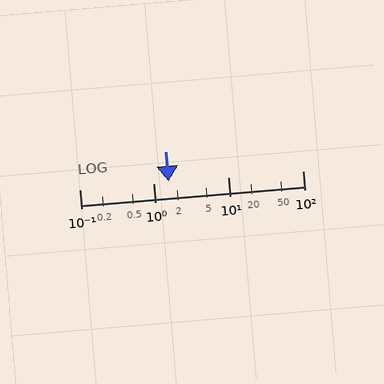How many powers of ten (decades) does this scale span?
The scale spans 3 decades, from 0.1 to 100.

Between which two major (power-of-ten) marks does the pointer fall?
The pointer is between 1 and 10.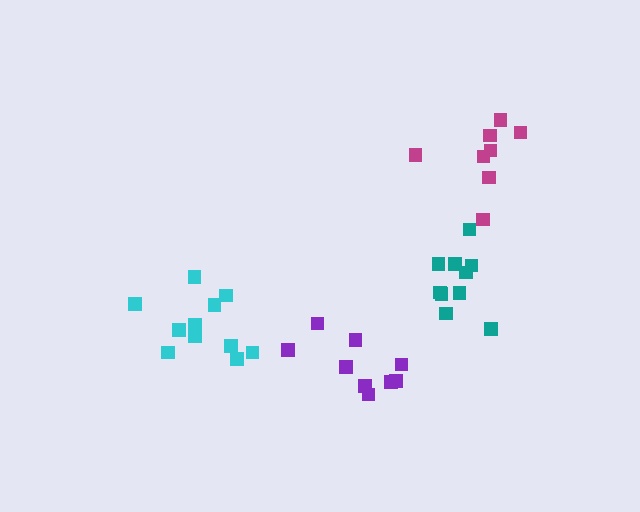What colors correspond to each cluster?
The clusters are colored: teal, magenta, purple, cyan.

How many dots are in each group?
Group 1: 10 dots, Group 2: 8 dots, Group 3: 9 dots, Group 4: 11 dots (38 total).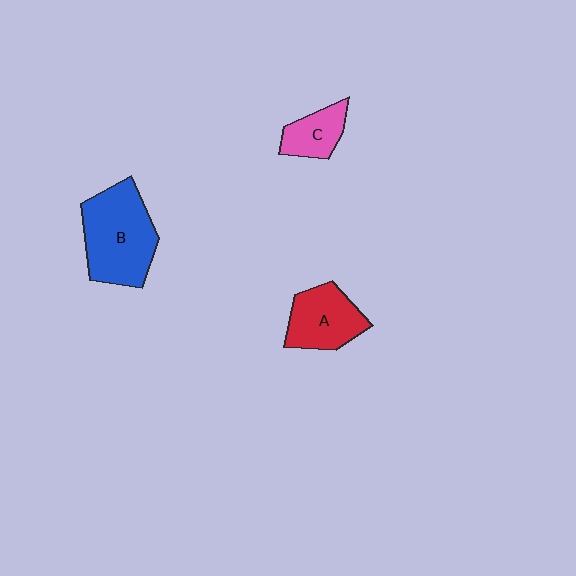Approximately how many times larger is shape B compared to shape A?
Approximately 1.5 times.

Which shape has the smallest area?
Shape C (pink).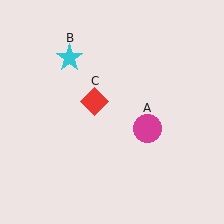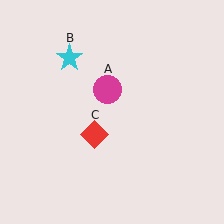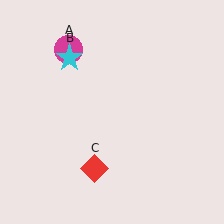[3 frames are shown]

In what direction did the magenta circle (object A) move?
The magenta circle (object A) moved up and to the left.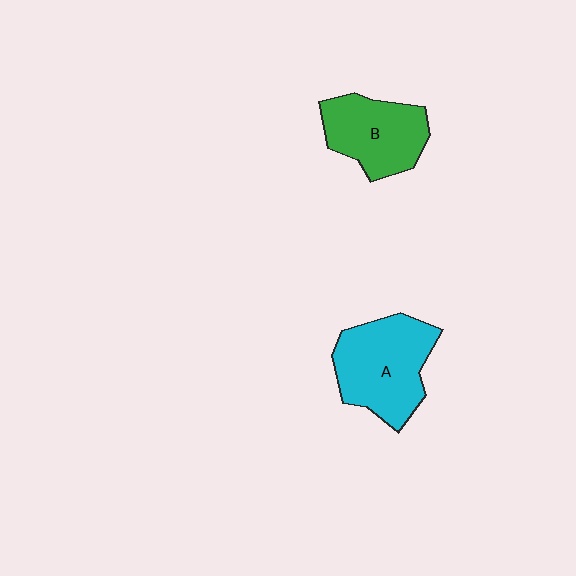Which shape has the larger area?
Shape A (cyan).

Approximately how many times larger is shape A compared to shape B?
Approximately 1.3 times.